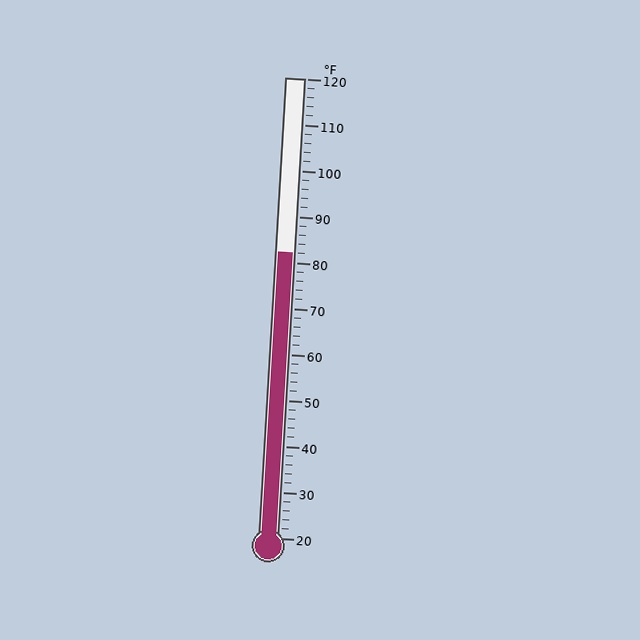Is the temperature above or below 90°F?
The temperature is below 90°F.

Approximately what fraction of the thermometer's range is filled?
The thermometer is filled to approximately 60% of its range.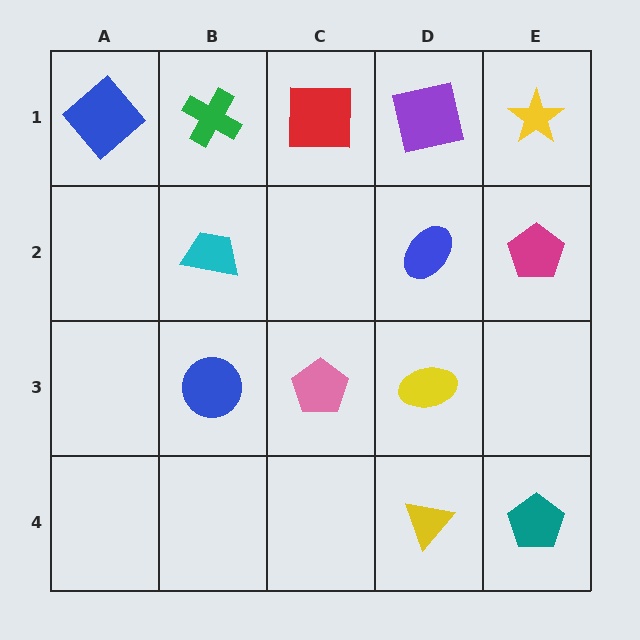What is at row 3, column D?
A yellow ellipse.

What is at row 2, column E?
A magenta pentagon.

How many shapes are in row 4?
2 shapes.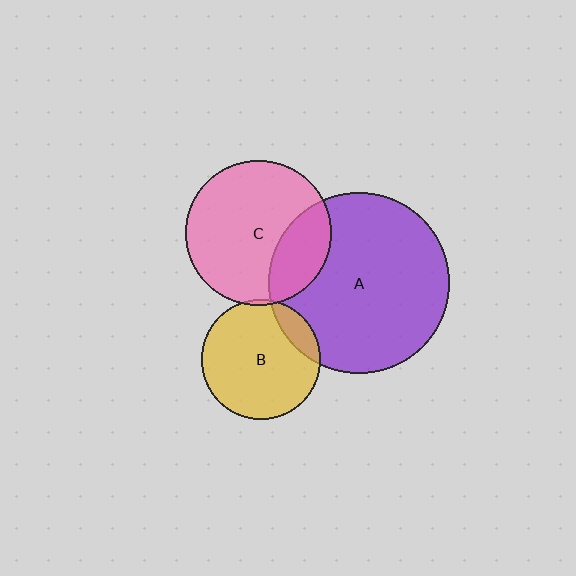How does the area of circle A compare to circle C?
Approximately 1.5 times.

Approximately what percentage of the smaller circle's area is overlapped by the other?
Approximately 25%.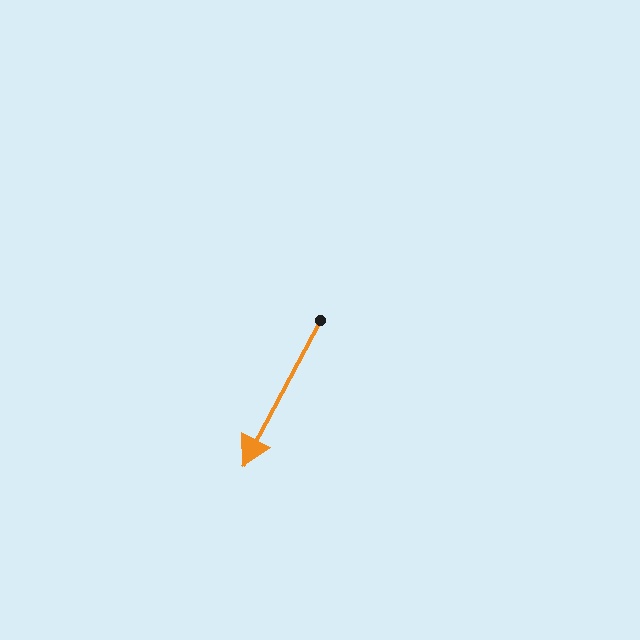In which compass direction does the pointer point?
Southwest.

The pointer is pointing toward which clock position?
Roughly 7 o'clock.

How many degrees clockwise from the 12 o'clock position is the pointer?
Approximately 208 degrees.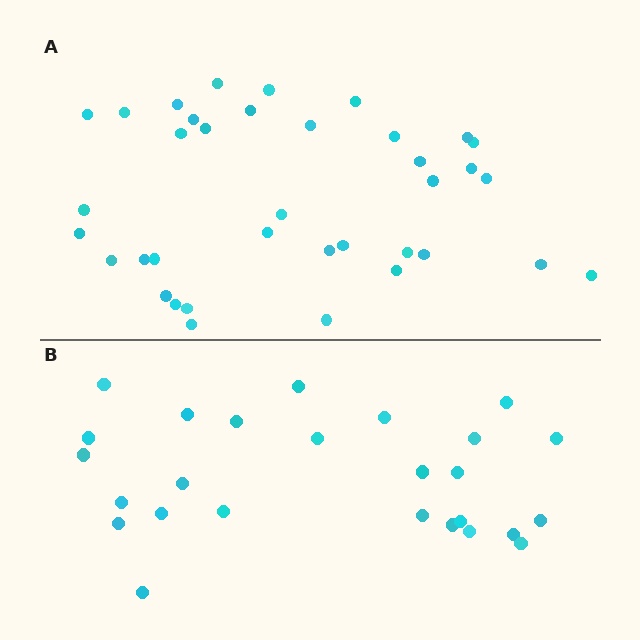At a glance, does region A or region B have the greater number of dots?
Region A (the top region) has more dots.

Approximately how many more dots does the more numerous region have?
Region A has roughly 12 or so more dots than region B.